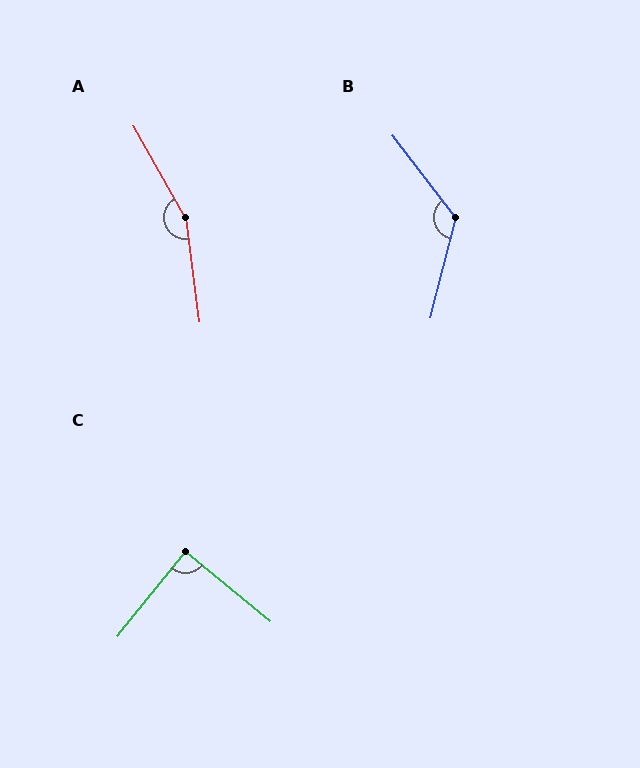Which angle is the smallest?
C, at approximately 89 degrees.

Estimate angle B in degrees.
Approximately 128 degrees.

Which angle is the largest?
A, at approximately 158 degrees.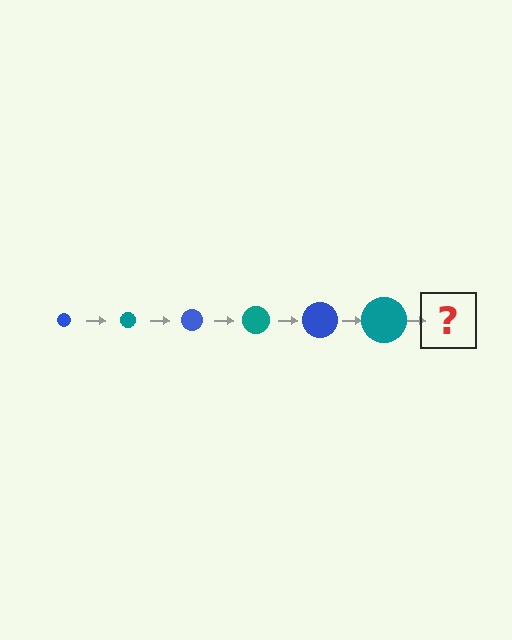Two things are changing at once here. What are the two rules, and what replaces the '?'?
The two rules are that the circle grows larger each step and the color cycles through blue and teal. The '?' should be a blue circle, larger than the previous one.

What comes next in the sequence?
The next element should be a blue circle, larger than the previous one.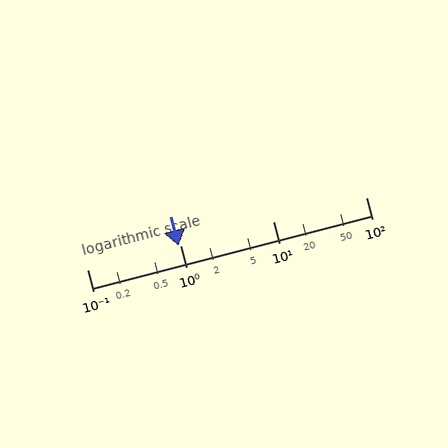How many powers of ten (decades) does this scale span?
The scale spans 3 decades, from 0.1 to 100.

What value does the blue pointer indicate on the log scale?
The pointer indicates approximately 0.96.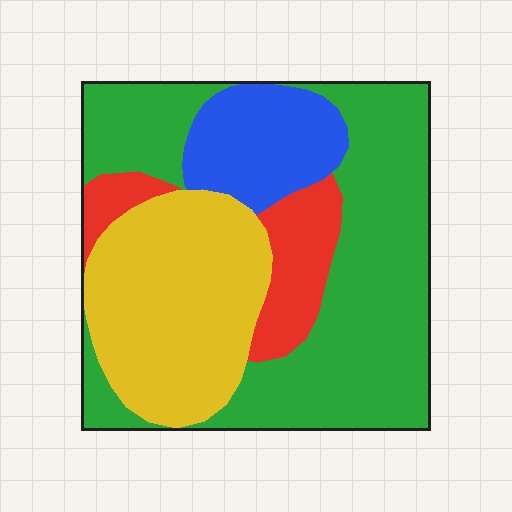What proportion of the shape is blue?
Blue takes up less than a quarter of the shape.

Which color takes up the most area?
Green, at roughly 45%.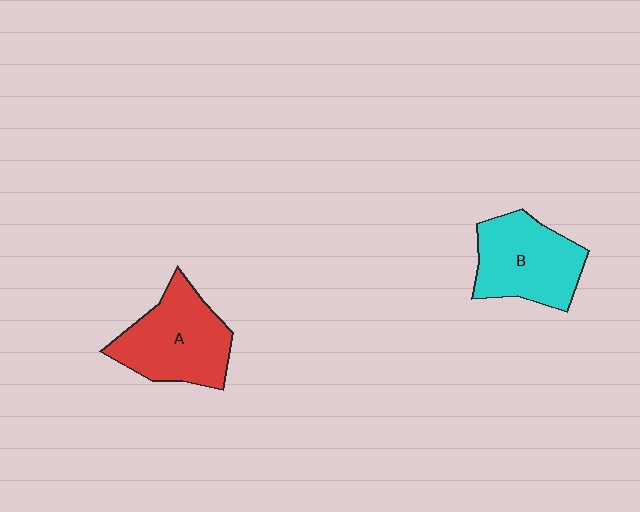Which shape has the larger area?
Shape A (red).